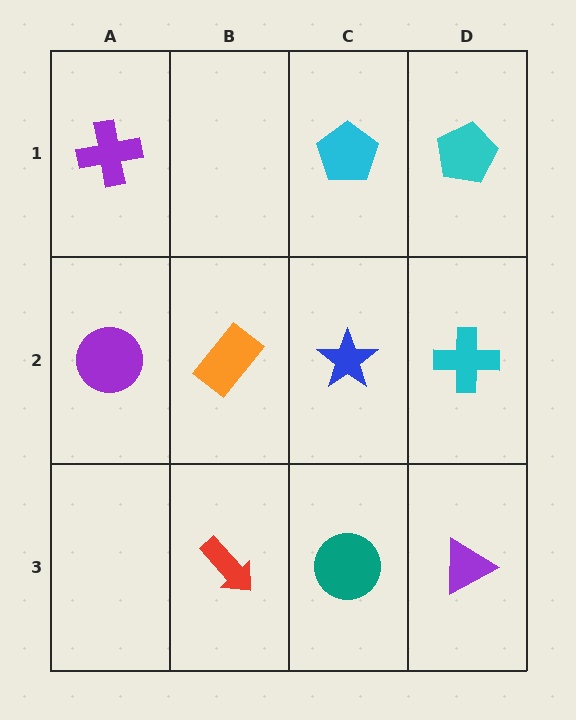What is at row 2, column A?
A purple circle.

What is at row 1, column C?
A cyan pentagon.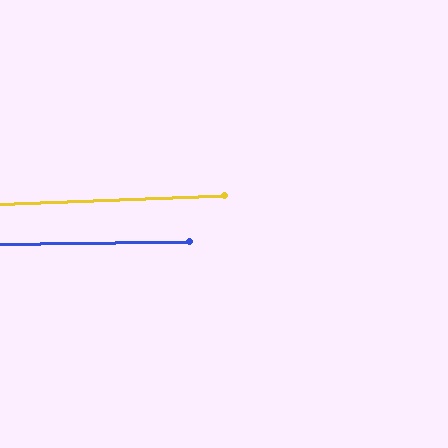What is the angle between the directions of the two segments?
Approximately 1 degree.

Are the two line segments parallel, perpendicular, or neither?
Parallel — their directions differ by only 1.4°.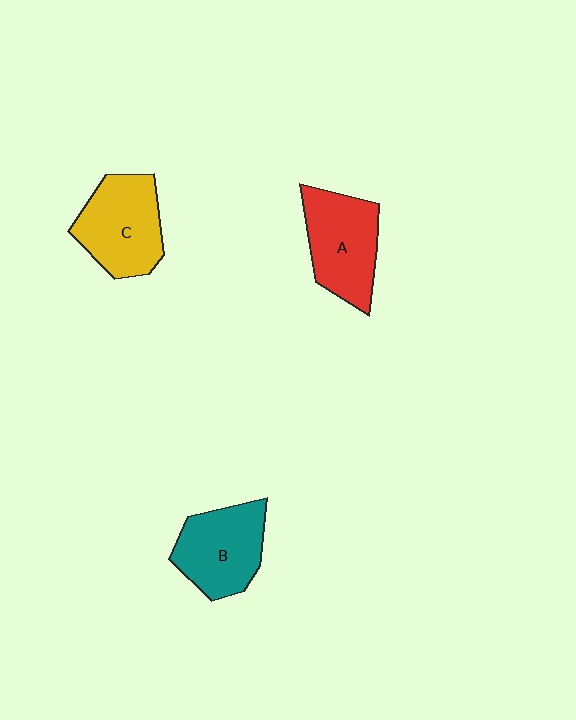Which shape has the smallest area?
Shape B (teal).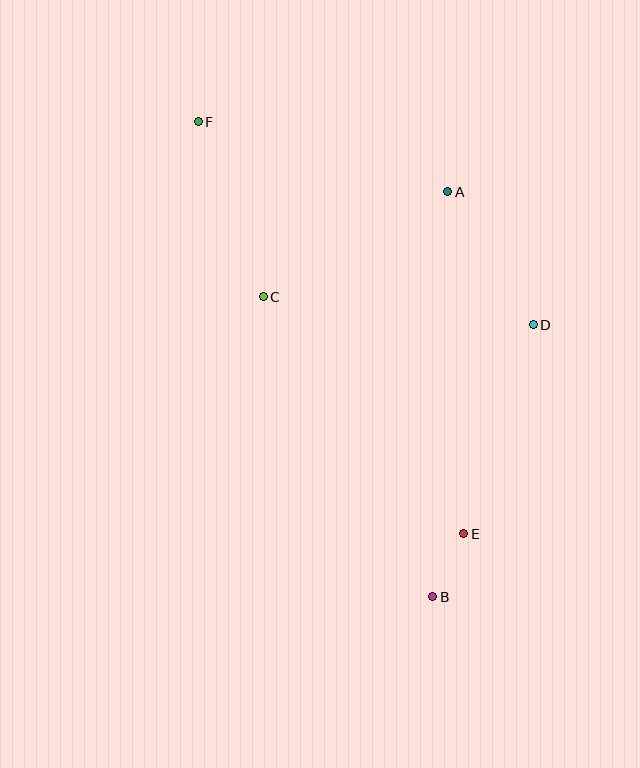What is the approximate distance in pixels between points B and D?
The distance between B and D is approximately 290 pixels.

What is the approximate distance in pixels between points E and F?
The distance between E and F is approximately 490 pixels.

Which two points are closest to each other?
Points B and E are closest to each other.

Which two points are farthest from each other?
Points B and F are farthest from each other.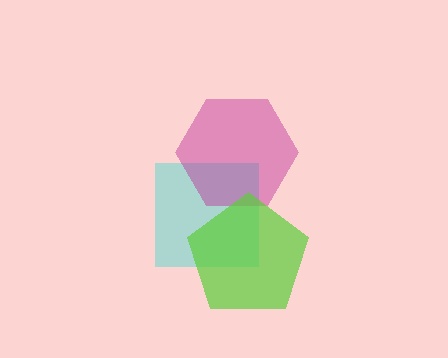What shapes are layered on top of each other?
The layered shapes are: a cyan square, a magenta hexagon, a lime pentagon.